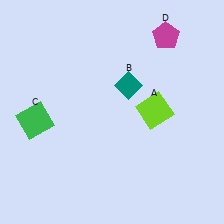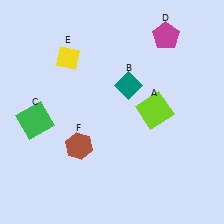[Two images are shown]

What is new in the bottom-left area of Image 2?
A brown hexagon (F) was added in the bottom-left area of Image 2.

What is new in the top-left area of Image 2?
A yellow diamond (E) was added in the top-left area of Image 2.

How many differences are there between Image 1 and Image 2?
There are 2 differences between the two images.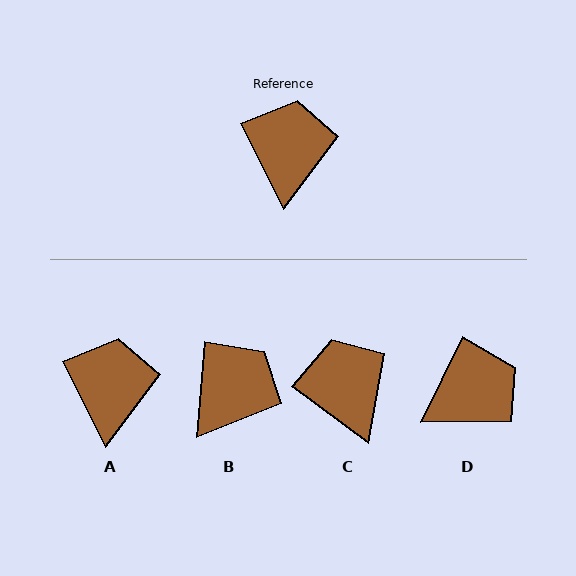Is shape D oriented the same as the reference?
No, it is off by about 53 degrees.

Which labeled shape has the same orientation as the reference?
A.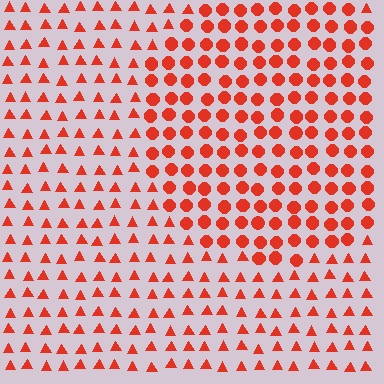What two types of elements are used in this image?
The image uses circles inside the circle region and triangles outside it.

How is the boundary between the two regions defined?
The boundary is defined by a change in element shape: circles inside vs. triangles outside. All elements share the same color and spacing.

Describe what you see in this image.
The image is filled with small red elements arranged in a uniform grid. A circle-shaped region contains circles, while the surrounding area contains triangles. The boundary is defined purely by the change in element shape.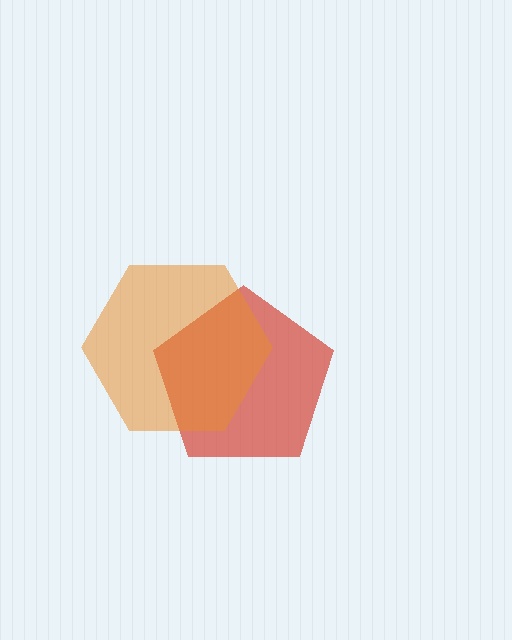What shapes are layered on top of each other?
The layered shapes are: a red pentagon, an orange hexagon.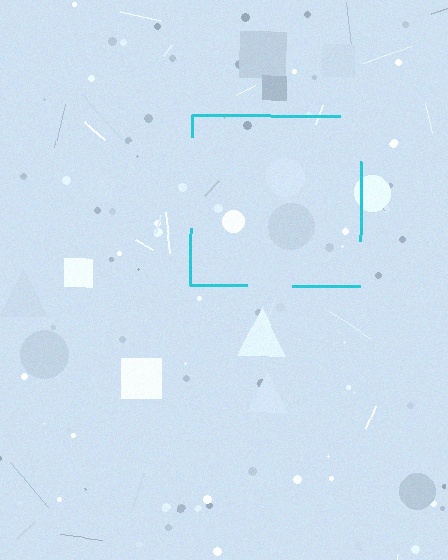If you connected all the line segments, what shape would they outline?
They would outline a square.